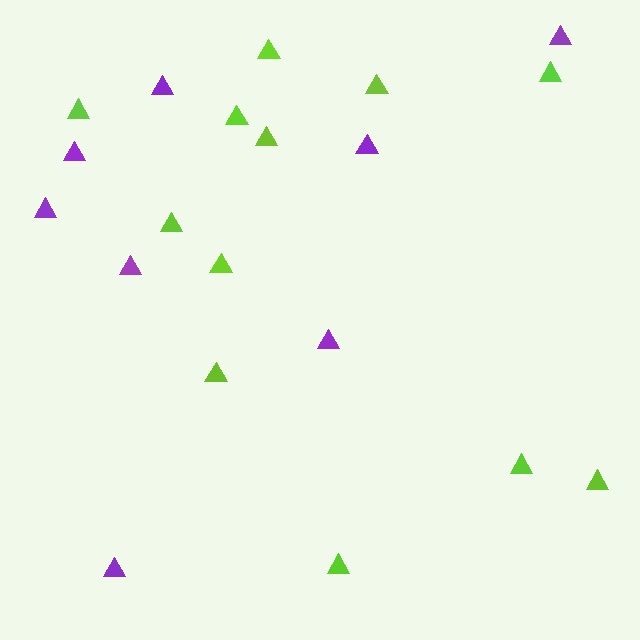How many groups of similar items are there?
There are 2 groups: one group of lime triangles (12) and one group of purple triangles (8).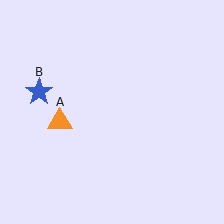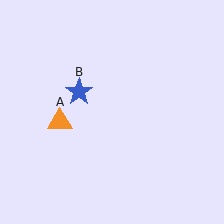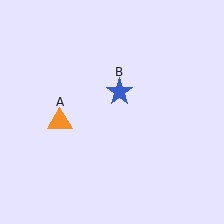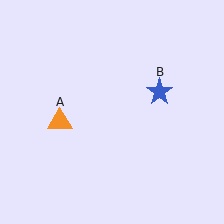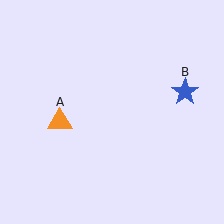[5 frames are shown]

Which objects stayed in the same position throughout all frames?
Orange triangle (object A) remained stationary.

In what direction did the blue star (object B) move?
The blue star (object B) moved right.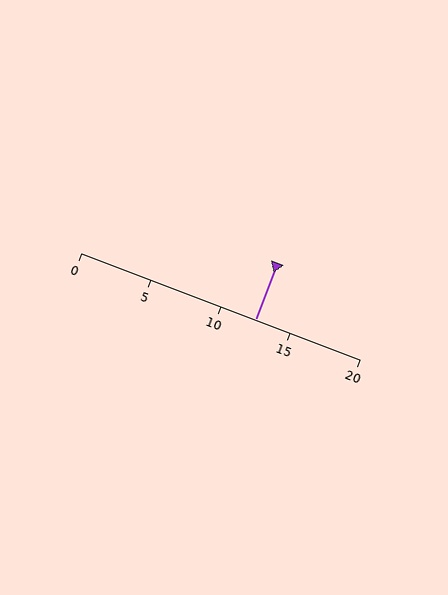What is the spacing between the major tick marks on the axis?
The major ticks are spaced 5 apart.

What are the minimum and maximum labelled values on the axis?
The axis runs from 0 to 20.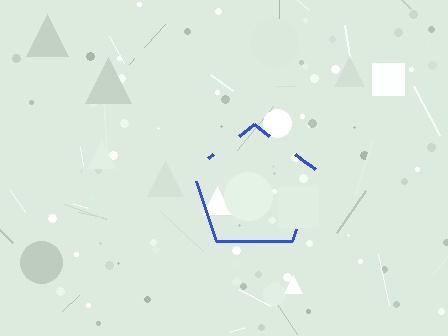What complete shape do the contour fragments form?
The contour fragments form a pentagon.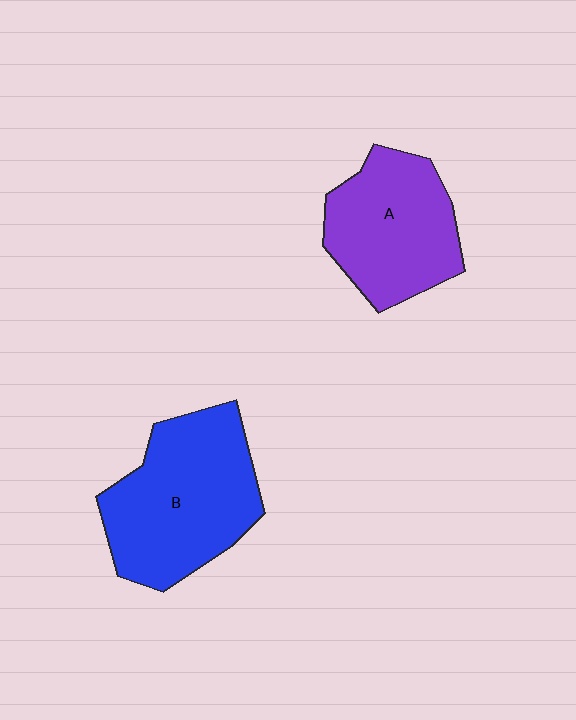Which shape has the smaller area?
Shape A (purple).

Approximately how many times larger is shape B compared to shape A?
Approximately 1.3 times.